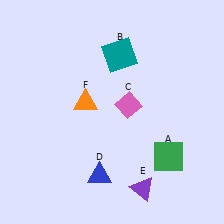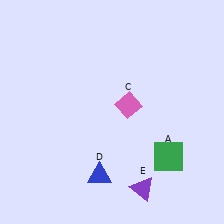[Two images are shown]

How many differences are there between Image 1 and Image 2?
There are 2 differences between the two images.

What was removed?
The teal square (B), the orange triangle (F) were removed in Image 2.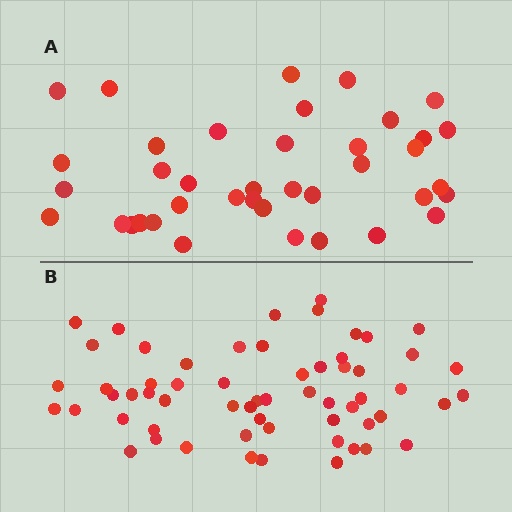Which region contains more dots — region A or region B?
Region B (the bottom region) has more dots.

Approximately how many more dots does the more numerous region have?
Region B has approximately 20 more dots than region A.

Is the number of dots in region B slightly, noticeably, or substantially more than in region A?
Region B has substantially more. The ratio is roughly 1.5 to 1.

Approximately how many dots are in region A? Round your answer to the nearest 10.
About 40 dots. (The exact count is 39, which rounds to 40.)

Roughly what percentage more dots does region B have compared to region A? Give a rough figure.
About 55% more.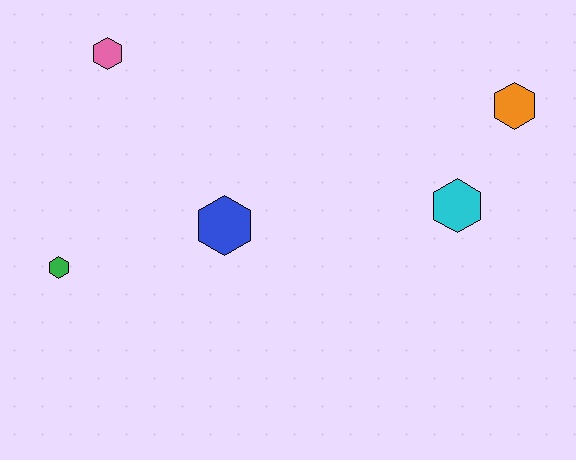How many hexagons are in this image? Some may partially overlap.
There are 5 hexagons.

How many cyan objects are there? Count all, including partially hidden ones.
There is 1 cyan object.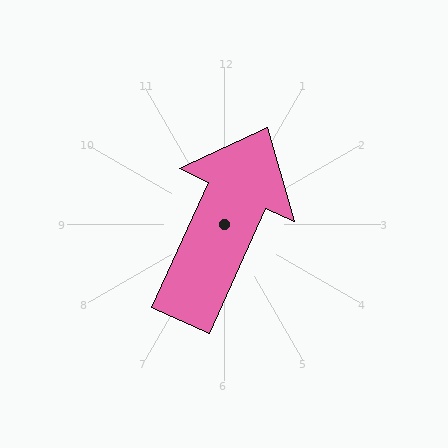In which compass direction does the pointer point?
Northeast.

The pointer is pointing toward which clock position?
Roughly 1 o'clock.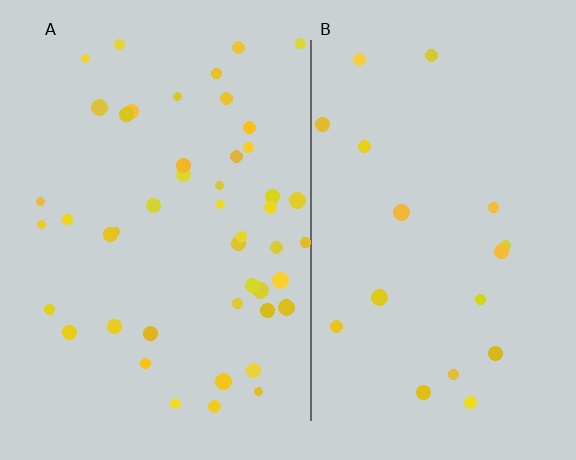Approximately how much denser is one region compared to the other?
Approximately 2.5× — region A over region B.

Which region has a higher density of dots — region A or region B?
A (the left).